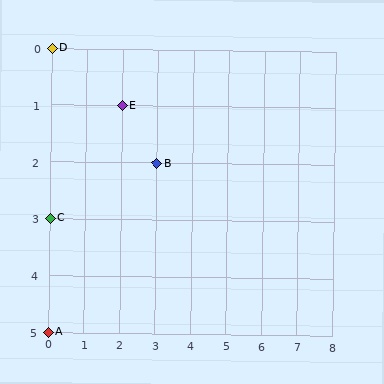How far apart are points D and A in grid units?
Points D and A are 5 rows apart.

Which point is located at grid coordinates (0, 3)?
Point C is at (0, 3).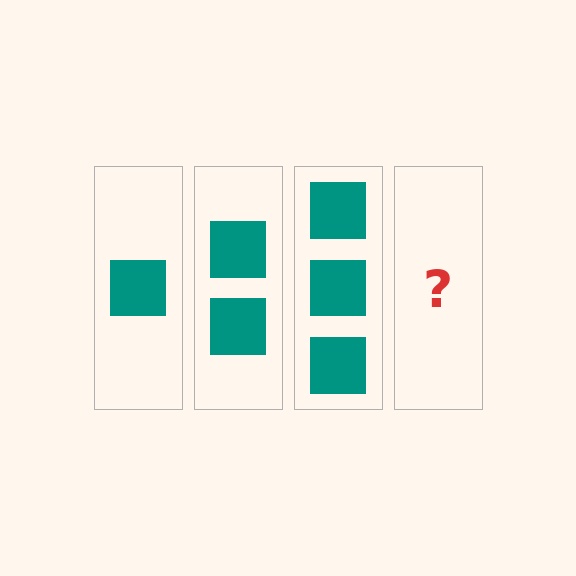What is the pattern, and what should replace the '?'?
The pattern is that each step adds one more square. The '?' should be 4 squares.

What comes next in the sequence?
The next element should be 4 squares.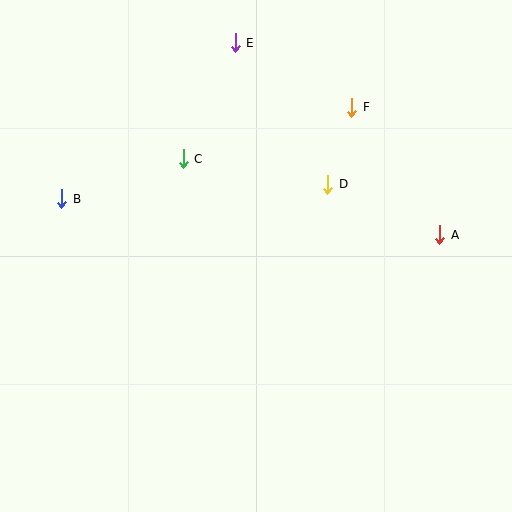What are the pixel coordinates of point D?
Point D is at (328, 184).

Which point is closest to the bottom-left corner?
Point B is closest to the bottom-left corner.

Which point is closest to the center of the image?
Point D at (328, 184) is closest to the center.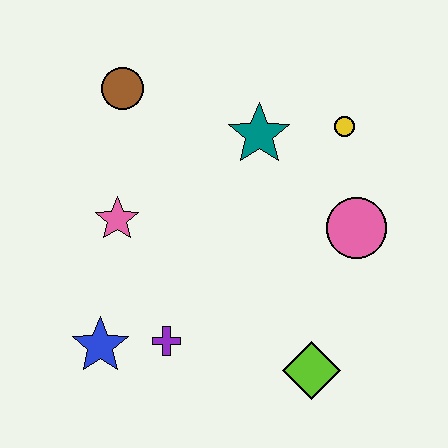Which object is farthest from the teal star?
The blue star is farthest from the teal star.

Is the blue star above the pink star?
No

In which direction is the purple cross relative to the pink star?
The purple cross is below the pink star.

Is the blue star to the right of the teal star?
No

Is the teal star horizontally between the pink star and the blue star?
No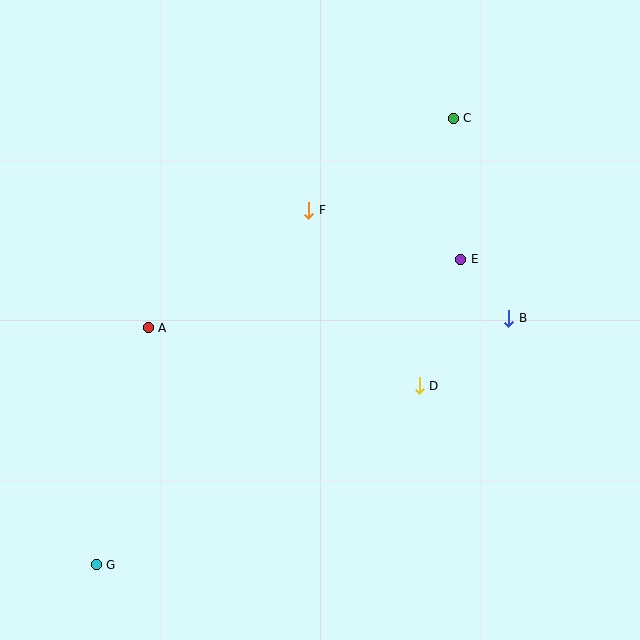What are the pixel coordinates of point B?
Point B is at (509, 318).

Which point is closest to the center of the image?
Point F at (309, 210) is closest to the center.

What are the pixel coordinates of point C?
Point C is at (453, 118).